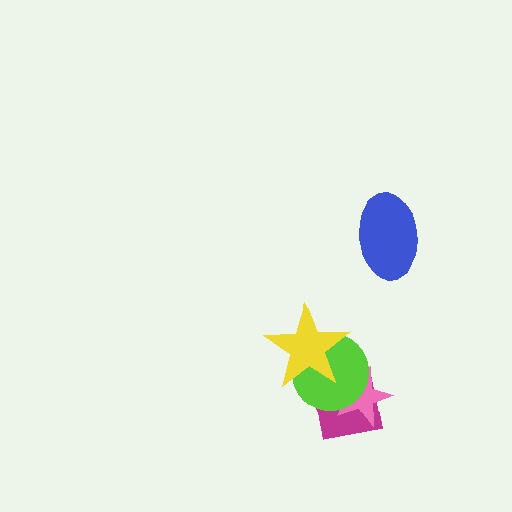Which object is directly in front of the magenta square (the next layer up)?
The pink star is directly in front of the magenta square.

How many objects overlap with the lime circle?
3 objects overlap with the lime circle.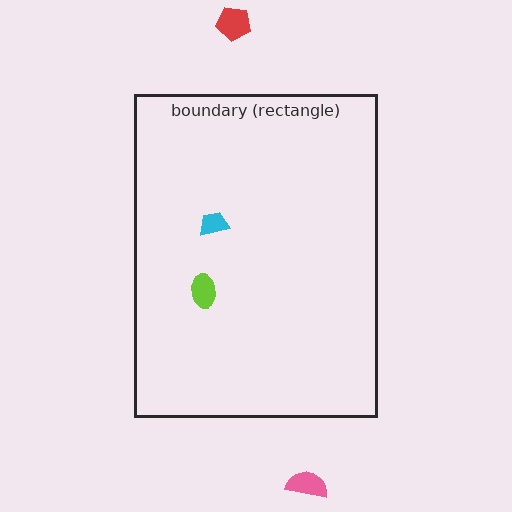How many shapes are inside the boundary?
2 inside, 2 outside.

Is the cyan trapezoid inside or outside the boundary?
Inside.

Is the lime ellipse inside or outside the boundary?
Inside.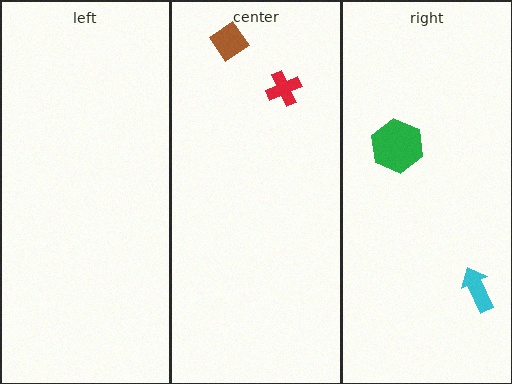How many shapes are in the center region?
2.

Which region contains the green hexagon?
The right region.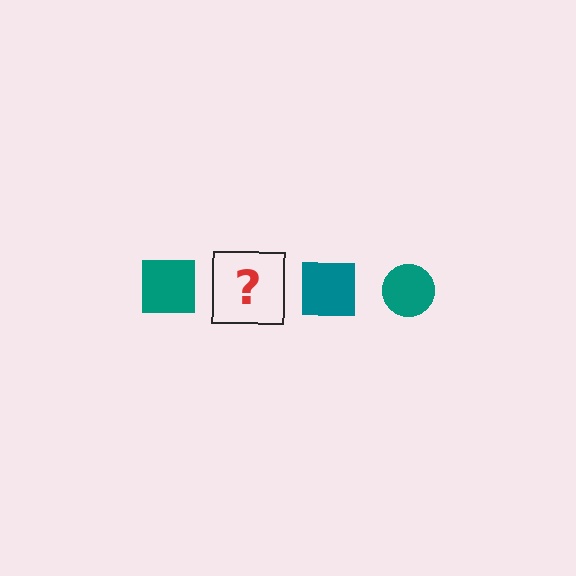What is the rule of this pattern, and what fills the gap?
The rule is that the pattern cycles through square, circle shapes in teal. The gap should be filled with a teal circle.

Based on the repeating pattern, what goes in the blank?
The blank should be a teal circle.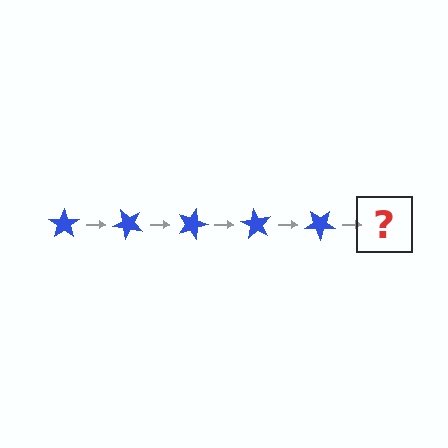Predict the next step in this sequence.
The next step is a blue star rotated 225 degrees.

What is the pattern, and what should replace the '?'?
The pattern is that the star rotates 45 degrees each step. The '?' should be a blue star rotated 225 degrees.